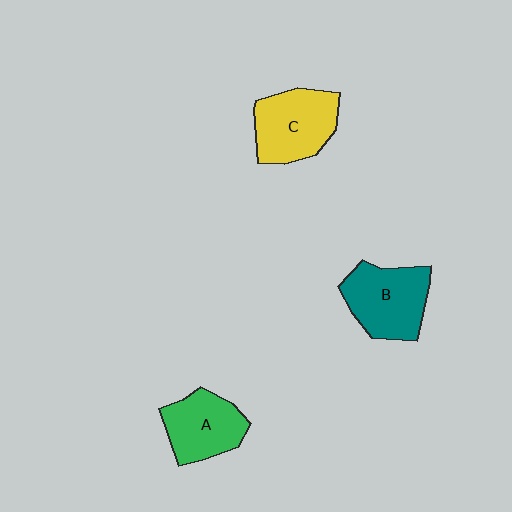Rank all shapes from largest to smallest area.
From largest to smallest: B (teal), C (yellow), A (green).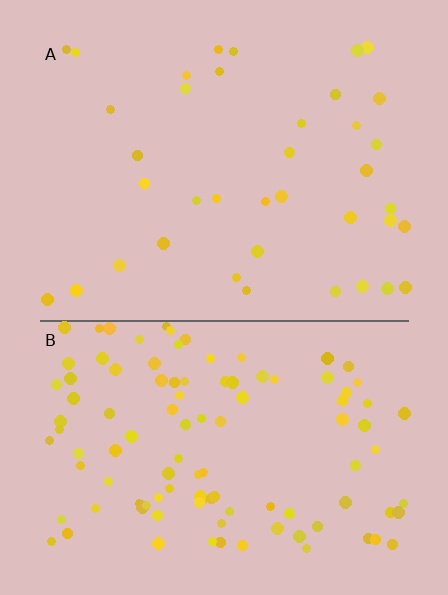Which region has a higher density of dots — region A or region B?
B (the bottom).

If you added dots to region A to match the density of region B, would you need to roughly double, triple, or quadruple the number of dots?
Approximately triple.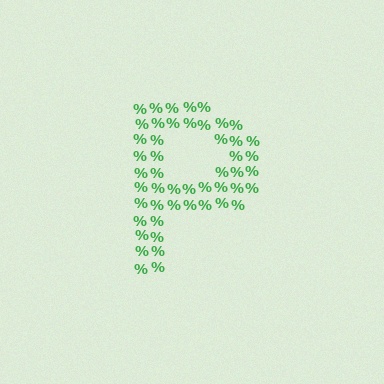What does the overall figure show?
The overall figure shows the letter P.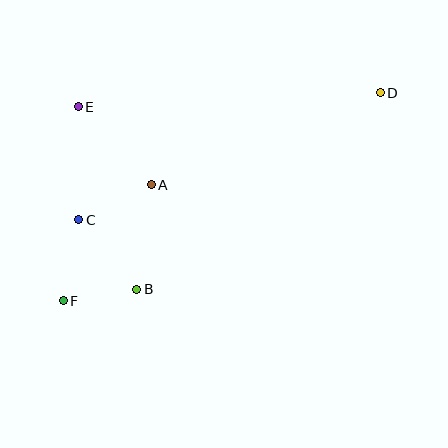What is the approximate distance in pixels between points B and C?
The distance between B and C is approximately 90 pixels.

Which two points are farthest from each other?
Points D and F are farthest from each other.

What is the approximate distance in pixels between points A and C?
The distance between A and C is approximately 80 pixels.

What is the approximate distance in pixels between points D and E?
The distance between D and E is approximately 302 pixels.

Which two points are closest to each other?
Points B and F are closest to each other.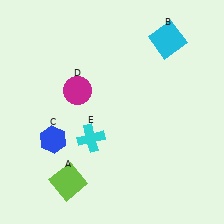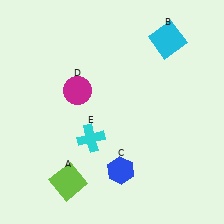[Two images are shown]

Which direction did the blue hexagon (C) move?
The blue hexagon (C) moved right.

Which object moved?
The blue hexagon (C) moved right.